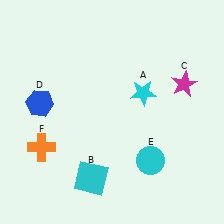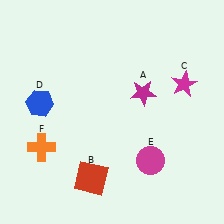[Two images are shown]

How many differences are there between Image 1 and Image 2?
There are 3 differences between the two images.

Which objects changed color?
A changed from cyan to magenta. B changed from cyan to red. E changed from cyan to magenta.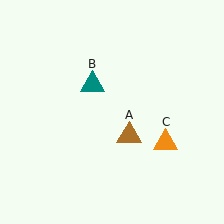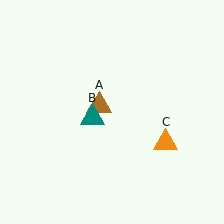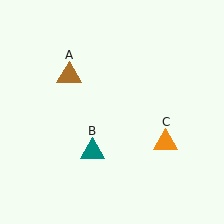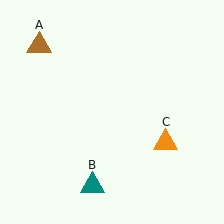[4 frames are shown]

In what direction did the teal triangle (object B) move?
The teal triangle (object B) moved down.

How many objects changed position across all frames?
2 objects changed position: brown triangle (object A), teal triangle (object B).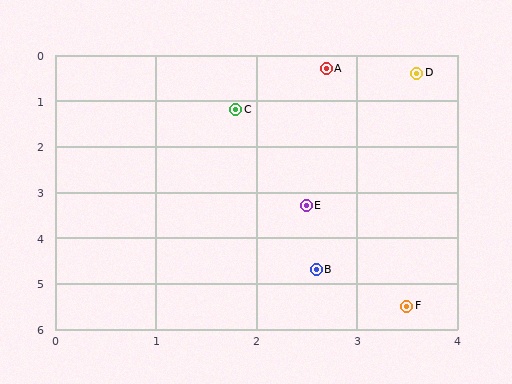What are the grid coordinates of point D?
Point D is at approximately (3.6, 0.4).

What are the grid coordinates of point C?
Point C is at approximately (1.8, 1.2).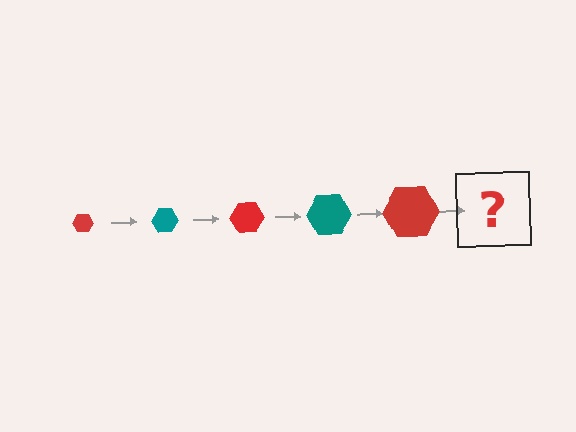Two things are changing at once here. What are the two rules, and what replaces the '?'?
The two rules are that the hexagon grows larger each step and the color cycles through red and teal. The '?' should be a teal hexagon, larger than the previous one.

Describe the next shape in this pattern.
It should be a teal hexagon, larger than the previous one.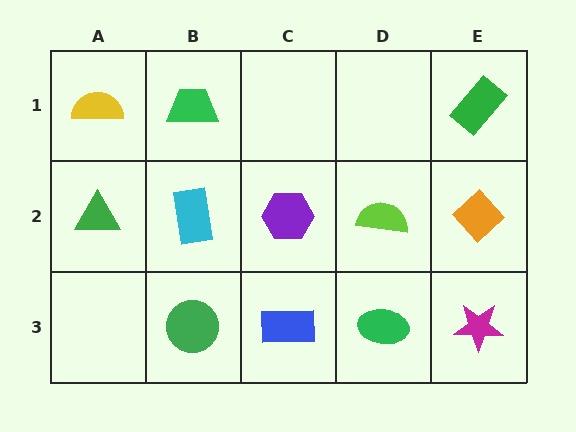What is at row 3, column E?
A magenta star.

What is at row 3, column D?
A green ellipse.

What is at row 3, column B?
A green circle.